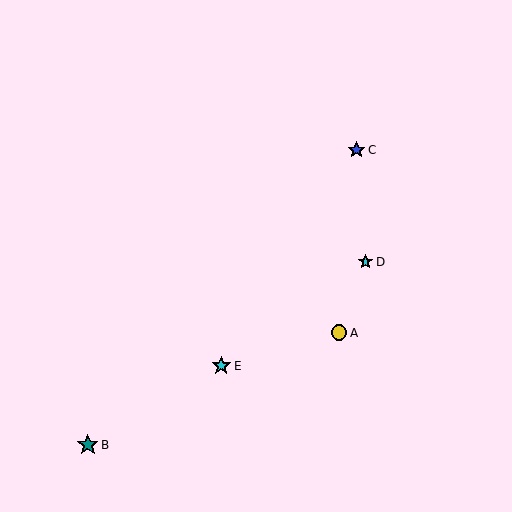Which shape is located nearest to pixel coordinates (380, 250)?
The cyan star (labeled D) at (366, 262) is nearest to that location.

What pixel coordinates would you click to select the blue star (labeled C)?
Click at (357, 150) to select the blue star C.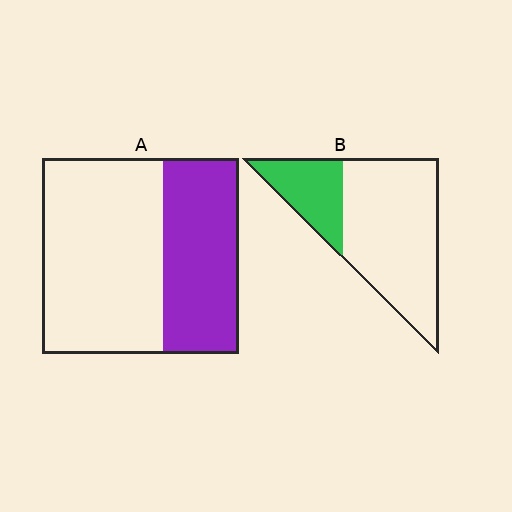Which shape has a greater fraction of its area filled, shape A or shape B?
Shape A.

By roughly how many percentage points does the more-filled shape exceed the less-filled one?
By roughly 10 percentage points (A over B).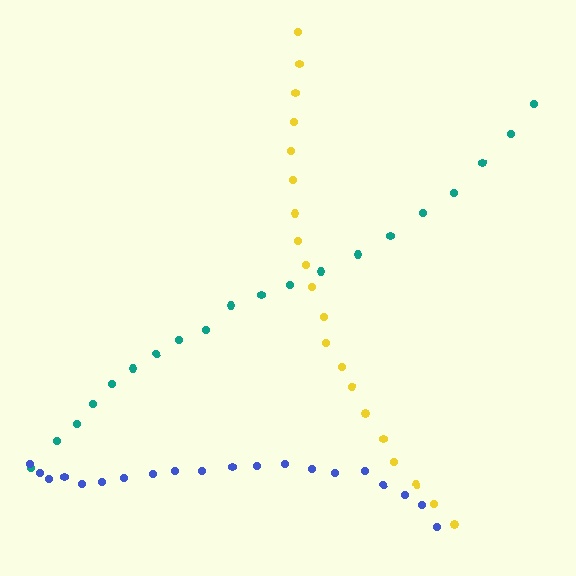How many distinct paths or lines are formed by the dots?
There are 3 distinct paths.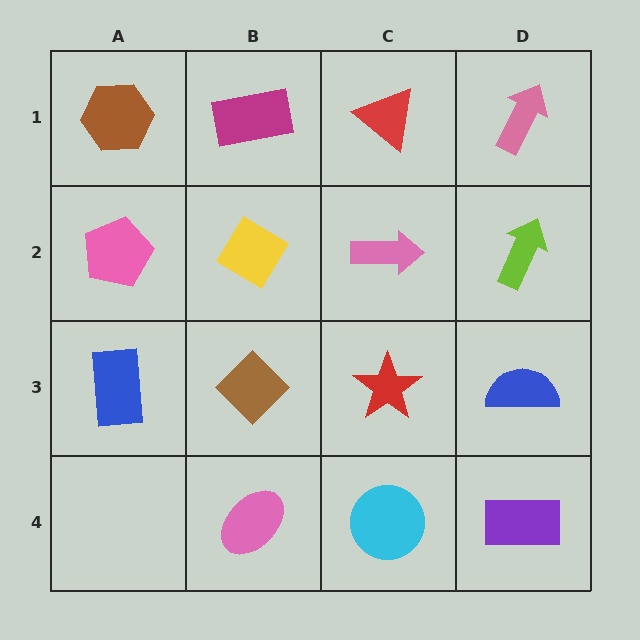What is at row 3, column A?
A blue rectangle.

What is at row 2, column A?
A pink pentagon.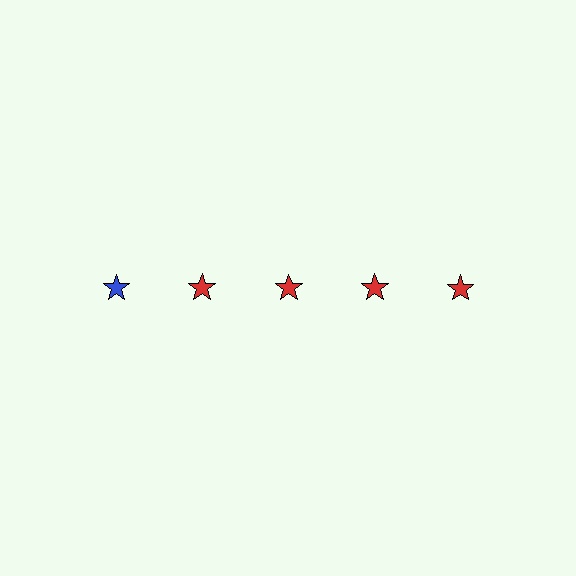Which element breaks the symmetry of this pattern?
The blue star in the top row, leftmost column breaks the symmetry. All other shapes are red stars.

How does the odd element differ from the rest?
It has a different color: blue instead of red.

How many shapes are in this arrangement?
There are 5 shapes arranged in a grid pattern.